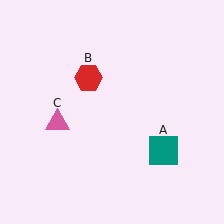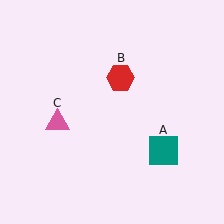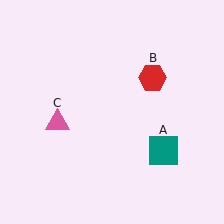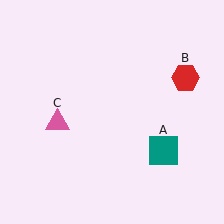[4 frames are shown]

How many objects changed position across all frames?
1 object changed position: red hexagon (object B).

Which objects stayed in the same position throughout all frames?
Teal square (object A) and pink triangle (object C) remained stationary.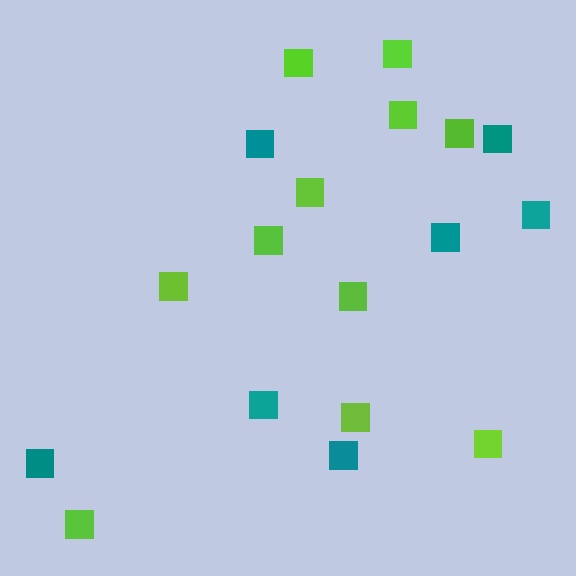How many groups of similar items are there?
There are 2 groups: one group of teal squares (7) and one group of lime squares (11).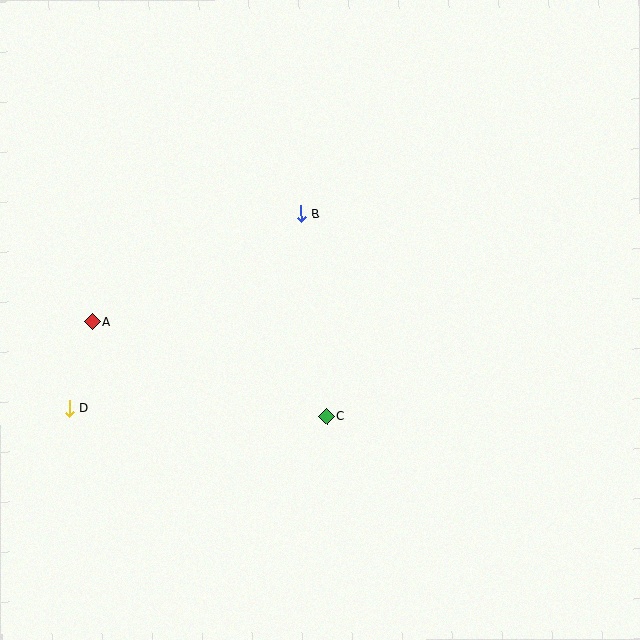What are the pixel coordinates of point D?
Point D is at (70, 408).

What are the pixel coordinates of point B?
Point B is at (301, 214).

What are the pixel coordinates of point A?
Point A is at (92, 322).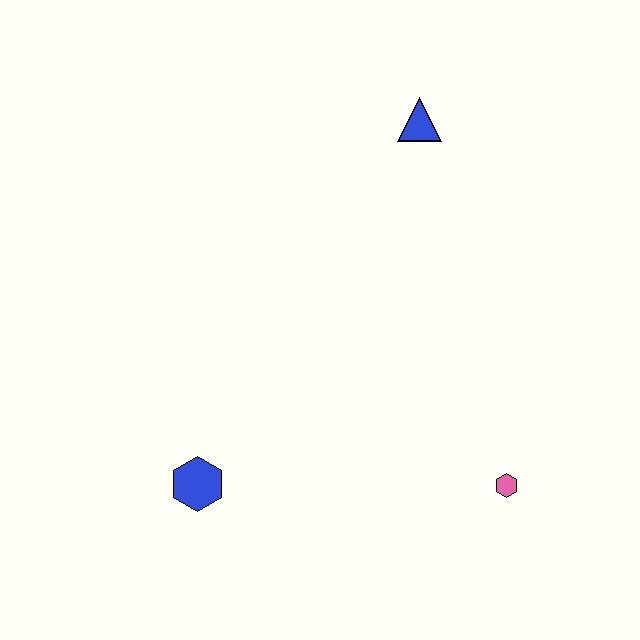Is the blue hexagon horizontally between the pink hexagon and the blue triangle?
No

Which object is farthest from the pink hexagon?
The blue triangle is farthest from the pink hexagon.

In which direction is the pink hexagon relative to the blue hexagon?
The pink hexagon is to the right of the blue hexagon.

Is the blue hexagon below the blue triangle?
Yes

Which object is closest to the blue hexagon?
The pink hexagon is closest to the blue hexagon.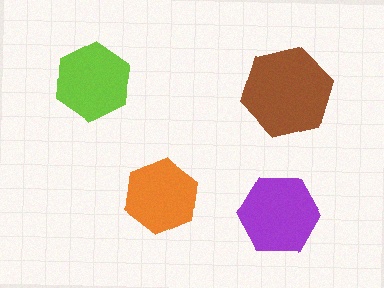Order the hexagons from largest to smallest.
the brown one, the purple one, the lime one, the orange one.